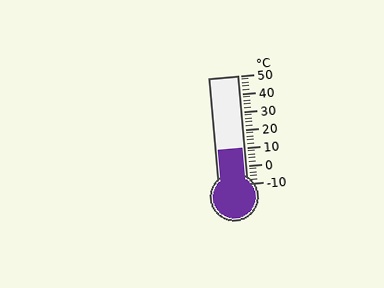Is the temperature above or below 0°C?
The temperature is above 0°C.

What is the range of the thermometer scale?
The thermometer scale ranges from -10°C to 50°C.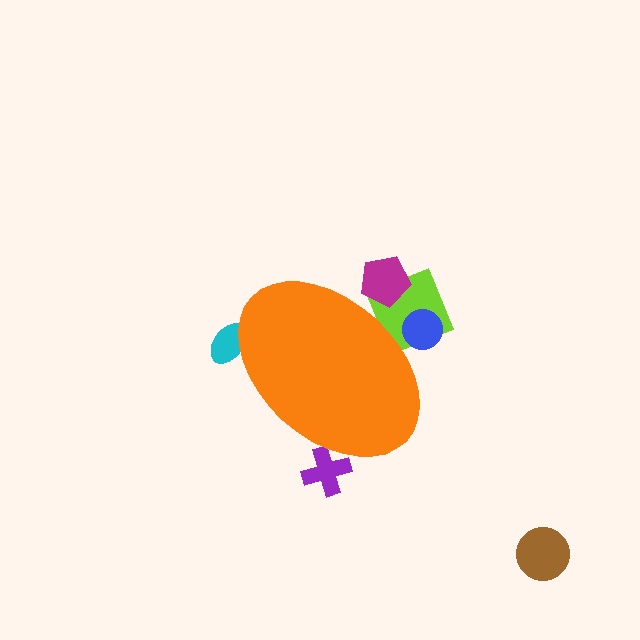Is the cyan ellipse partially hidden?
Yes, the cyan ellipse is partially hidden behind the orange ellipse.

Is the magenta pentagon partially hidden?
Yes, the magenta pentagon is partially hidden behind the orange ellipse.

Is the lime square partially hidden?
Yes, the lime square is partially hidden behind the orange ellipse.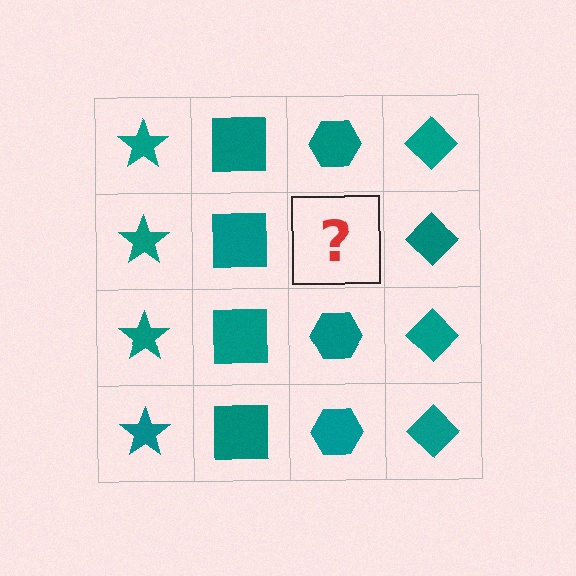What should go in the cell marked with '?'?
The missing cell should contain a teal hexagon.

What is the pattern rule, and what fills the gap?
The rule is that each column has a consistent shape. The gap should be filled with a teal hexagon.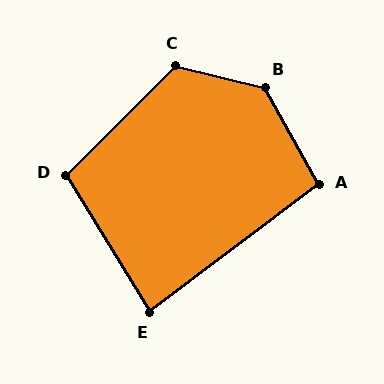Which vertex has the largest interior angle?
B, at approximately 133 degrees.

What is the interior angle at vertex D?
Approximately 103 degrees (obtuse).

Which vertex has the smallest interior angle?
E, at approximately 85 degrees.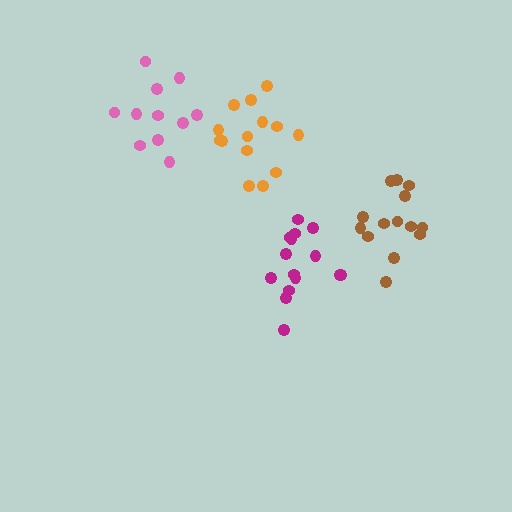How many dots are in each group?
Group 1: 11 dots, Group 2: 14 dots, Group 3: 16 dots, Group 4: 14 dots (55 total).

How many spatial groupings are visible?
There are 4 spatial groupings.